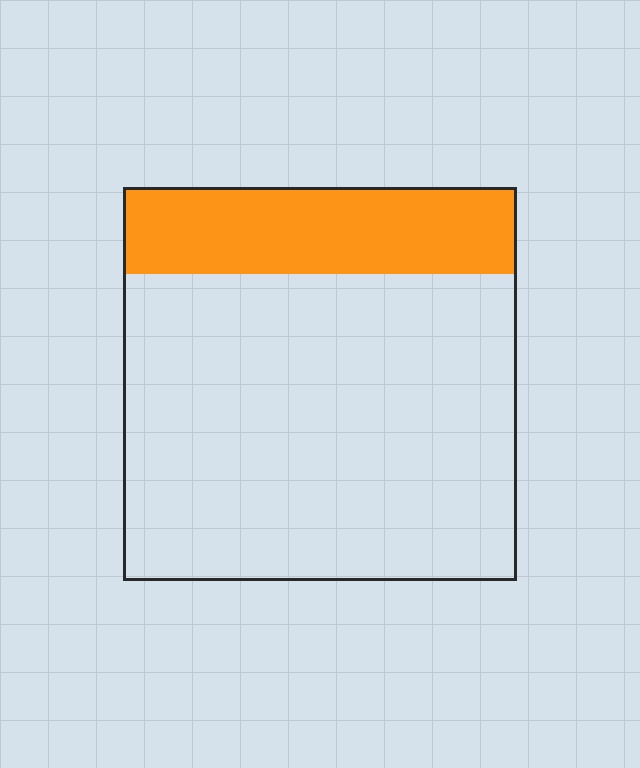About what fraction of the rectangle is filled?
About one fifth (1/5).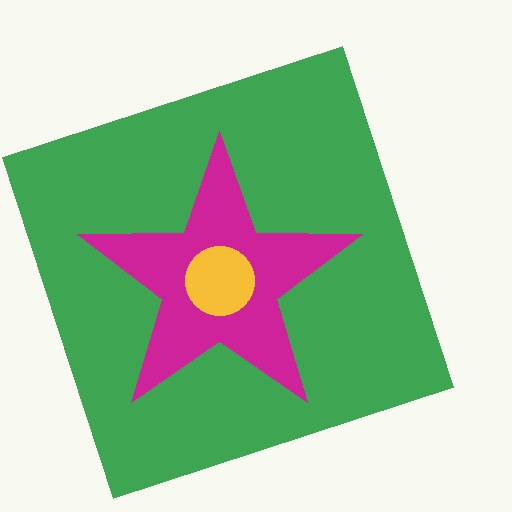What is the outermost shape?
The green square.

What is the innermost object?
The yellow circle.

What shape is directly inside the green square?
The magenta star.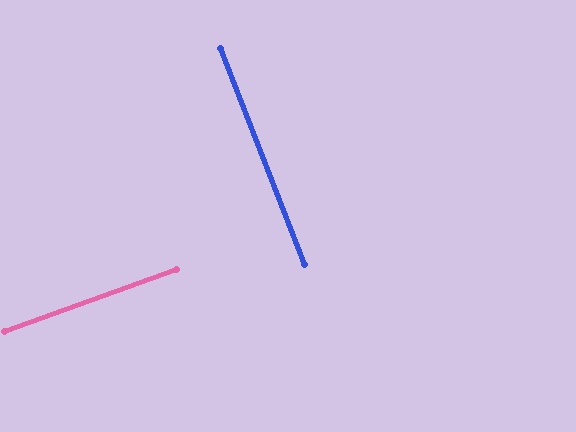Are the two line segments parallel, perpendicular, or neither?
Perpendicular — they meet at approximately 89°.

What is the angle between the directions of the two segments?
Approximately 89 degrees.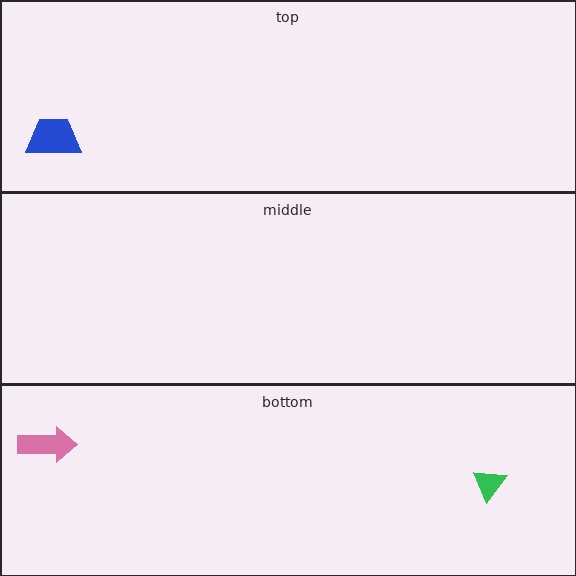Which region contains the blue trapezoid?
The top region.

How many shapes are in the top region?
1.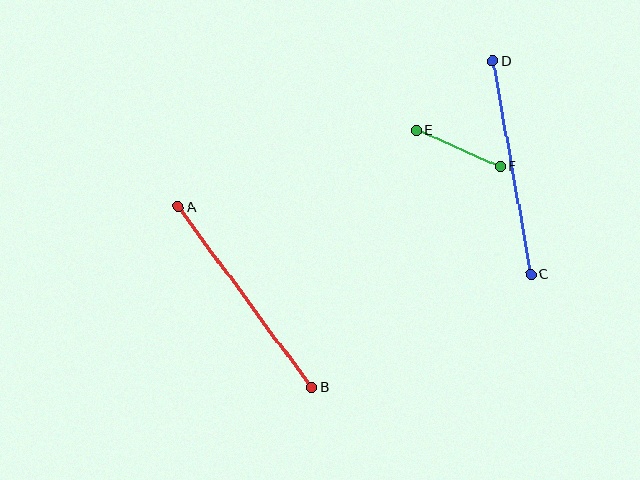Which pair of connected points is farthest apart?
Points A and B are farthest apart.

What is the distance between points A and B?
The distance is approximately 225 pixels.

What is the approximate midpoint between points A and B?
The midpoint is at approximately (245, 297) pixels.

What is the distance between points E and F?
The distance is approximately 91 pixels.